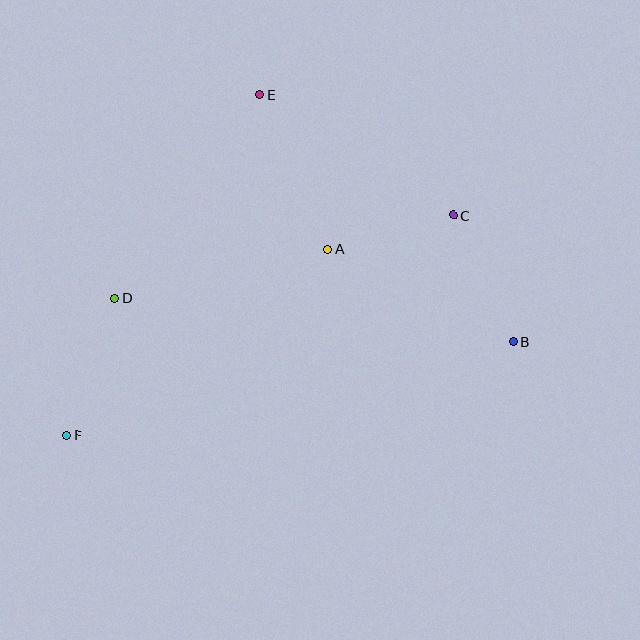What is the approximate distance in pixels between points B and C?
The distance between B and C is approximately 140 pixels.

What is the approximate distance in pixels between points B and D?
The distance between B and D is approximately 400 pixels.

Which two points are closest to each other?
Points A and C are closest to each other.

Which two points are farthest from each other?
Points B and F are farthest from each other.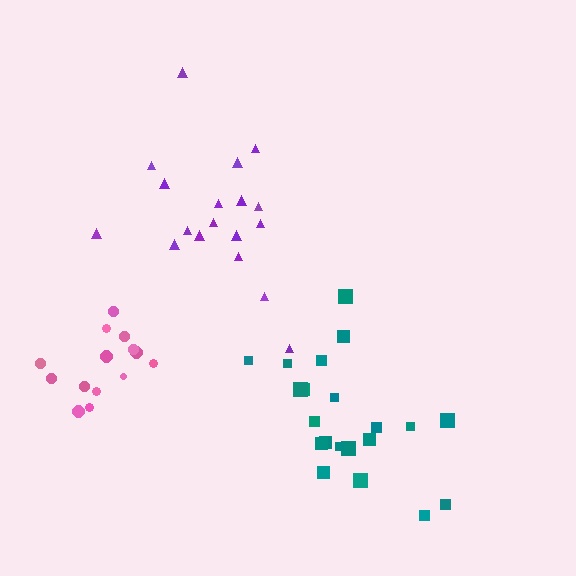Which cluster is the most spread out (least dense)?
Purple.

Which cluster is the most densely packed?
Teal.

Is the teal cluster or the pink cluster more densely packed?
Teal.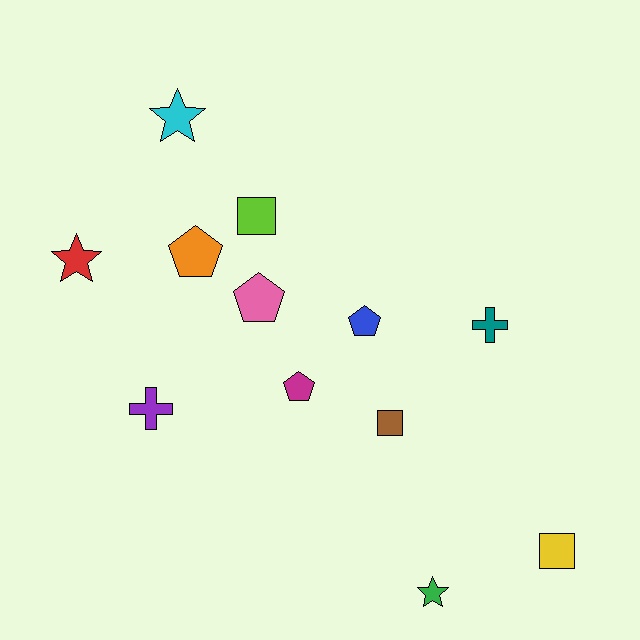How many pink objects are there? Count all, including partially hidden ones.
There is 1 pink object.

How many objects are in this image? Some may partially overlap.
There are 12 objects.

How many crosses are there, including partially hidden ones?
There are 2 crosses.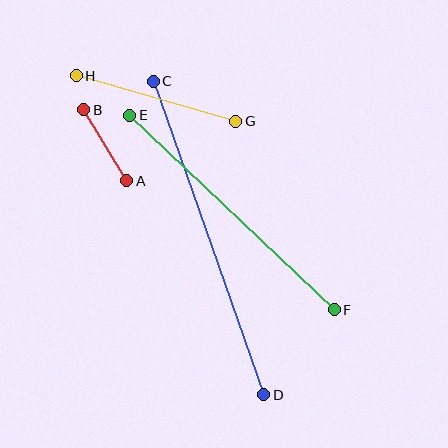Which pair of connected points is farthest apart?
Points C and D are farthest apart.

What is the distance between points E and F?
The distance is approximately 282 pixels.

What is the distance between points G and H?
The distance is approximately 166 pixels.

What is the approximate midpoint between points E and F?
The midpoint is at approximately (232, 212) pixels.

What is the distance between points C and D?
The distance is approximately 332 pixels.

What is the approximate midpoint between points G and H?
The midpoint is at approximately (156, 99) pixels.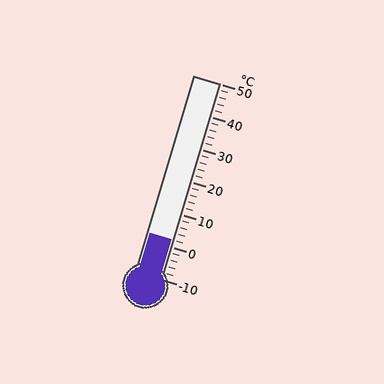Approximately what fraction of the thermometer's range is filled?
The thermometer is filled to approximately 20% of its range.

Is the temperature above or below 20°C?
The temperature is below 20°C.